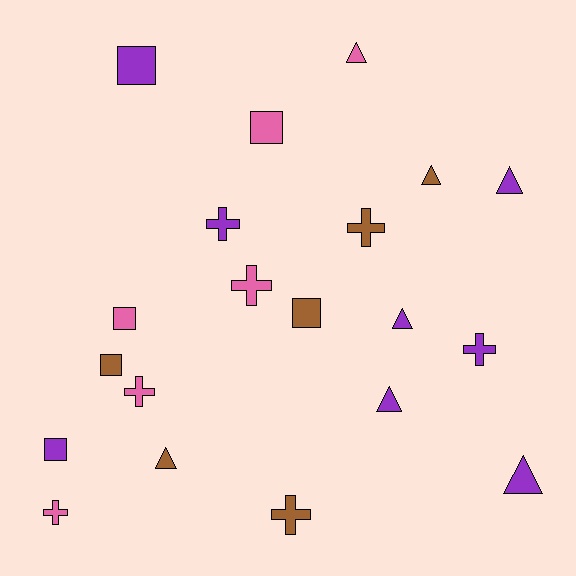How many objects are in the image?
There are 20 objects.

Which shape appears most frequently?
Cross, with 7 objects.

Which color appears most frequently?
Purple, with 8 objects.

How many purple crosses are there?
There are 2 purple crosses.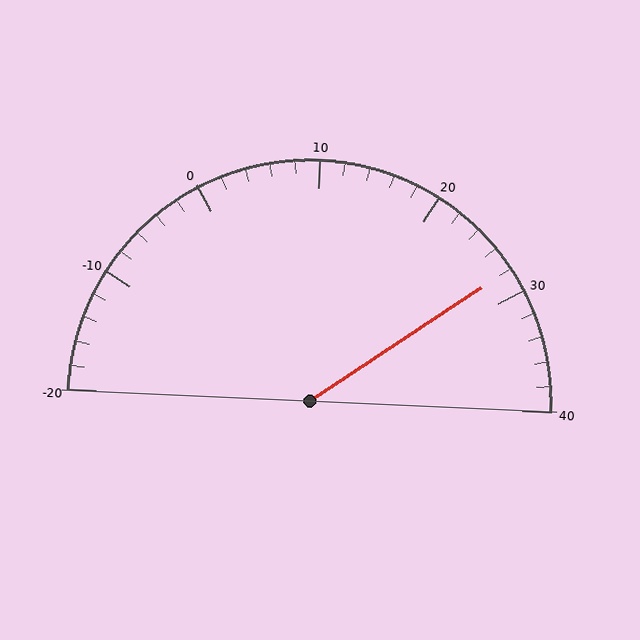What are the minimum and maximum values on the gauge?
The gauge ranges from -20 to 40.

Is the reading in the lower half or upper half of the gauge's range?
The reading is in the upper half of the range (-20 to 40).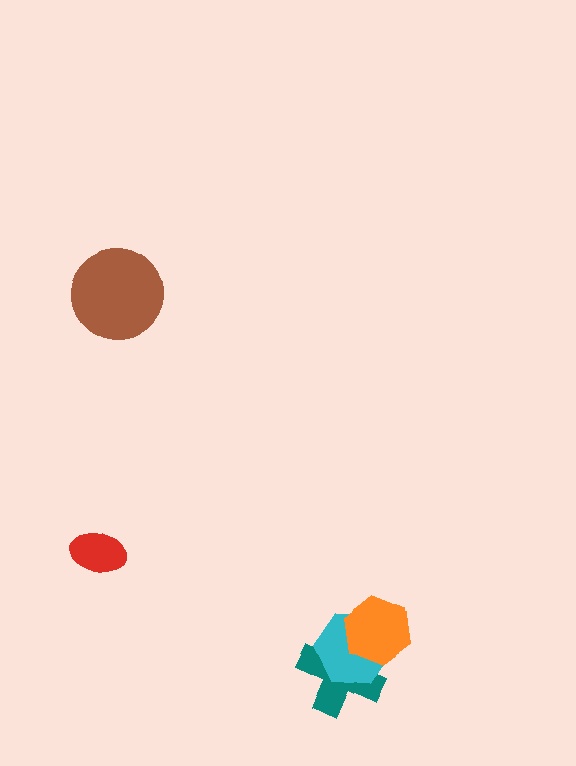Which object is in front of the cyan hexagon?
The orange hexagon is in front of the cyan hexagon.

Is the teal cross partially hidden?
Yes, it is partially covered by another shape.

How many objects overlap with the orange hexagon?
2 objects overlap with the orange hexagon.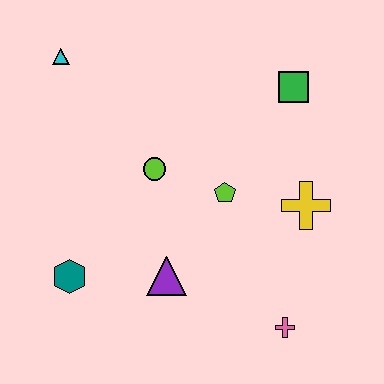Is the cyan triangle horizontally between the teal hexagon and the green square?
No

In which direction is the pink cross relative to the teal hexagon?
The pink cross is to the right of the teal hexagon.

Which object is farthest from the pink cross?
The cyan triangle is farthest from the pink cross.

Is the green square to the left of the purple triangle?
No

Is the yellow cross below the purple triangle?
No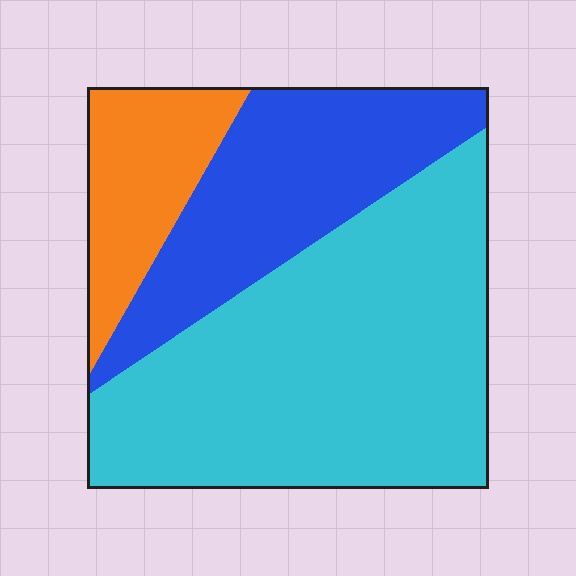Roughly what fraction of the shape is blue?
Blue covers about 30% of the shape.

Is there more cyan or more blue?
Cyan.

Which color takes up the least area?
Orange, at roughly 15%.